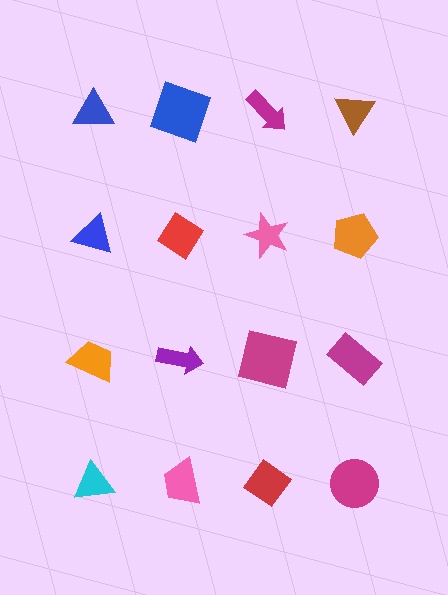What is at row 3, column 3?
A magenta square.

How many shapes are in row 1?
4 shapes.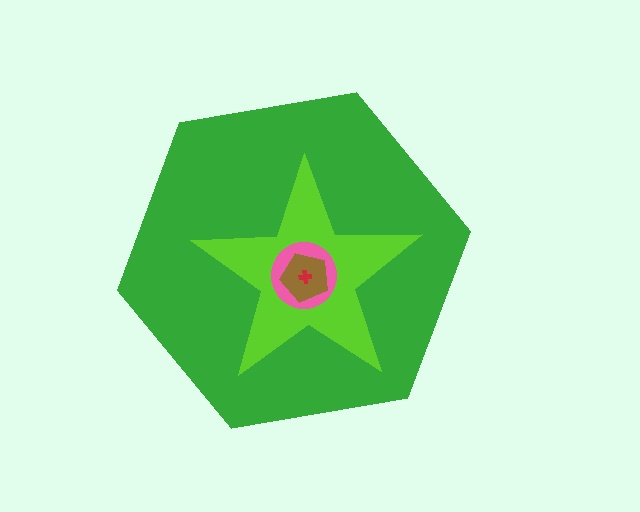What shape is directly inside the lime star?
The pink circle.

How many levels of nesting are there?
5.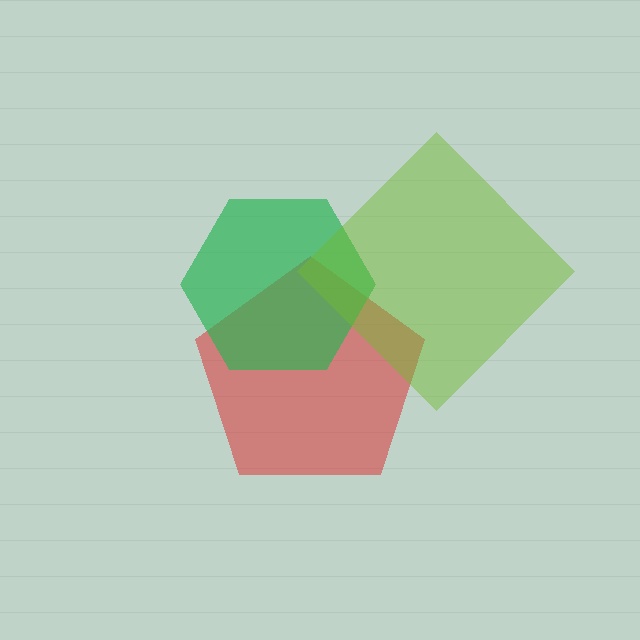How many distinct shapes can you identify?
There are 3 distinct shapes: a red pentagon, a green hexagon, a lime diamond.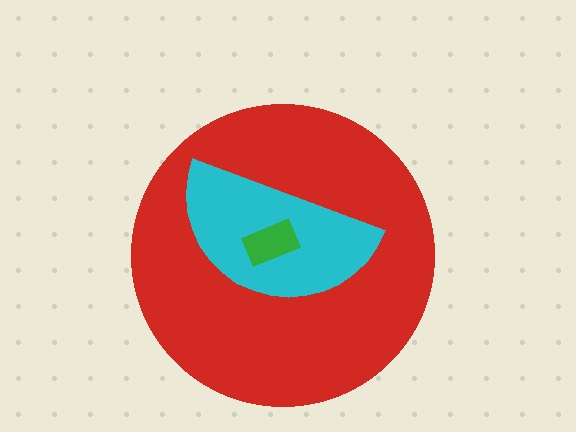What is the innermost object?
The green rectangle.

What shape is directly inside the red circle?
The cyan semicircle.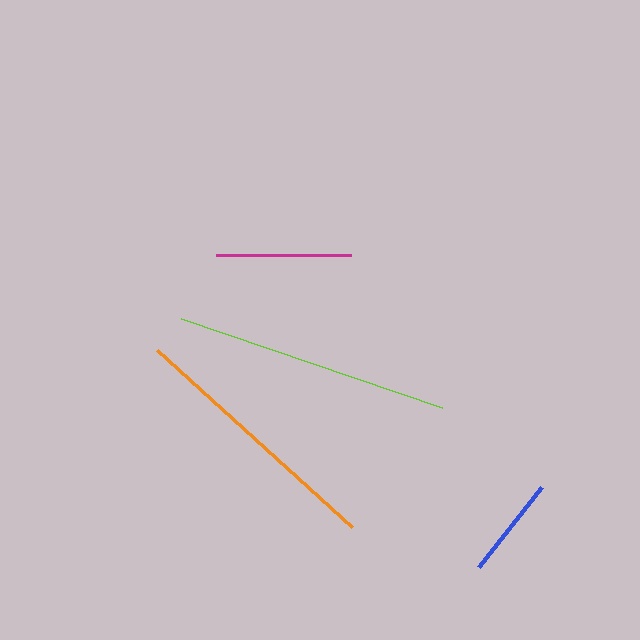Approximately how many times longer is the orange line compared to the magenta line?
The orange line is approximately 2.0 times the length of the magenta line.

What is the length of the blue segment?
The blue segment is approximately 102 pixels long.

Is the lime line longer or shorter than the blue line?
The lime line is longer than the blue line.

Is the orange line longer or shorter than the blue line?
The orange line is longer than the blue line.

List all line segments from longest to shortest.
From longest to shortest: lime, orange, magenta, blue.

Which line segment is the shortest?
The blue line is the shortest at approximately 102 pixels.